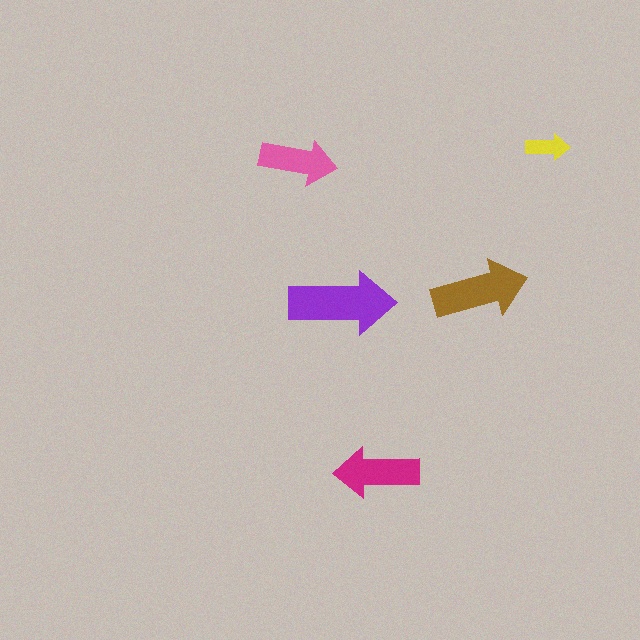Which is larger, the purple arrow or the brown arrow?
The purple one.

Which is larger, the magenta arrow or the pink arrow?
The magenta one.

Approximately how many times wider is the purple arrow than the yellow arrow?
About 2.5 times wider.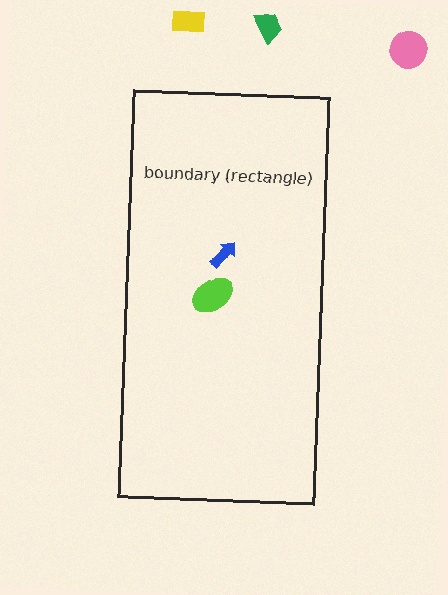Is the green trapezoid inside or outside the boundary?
Outside.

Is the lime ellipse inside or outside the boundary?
Inside.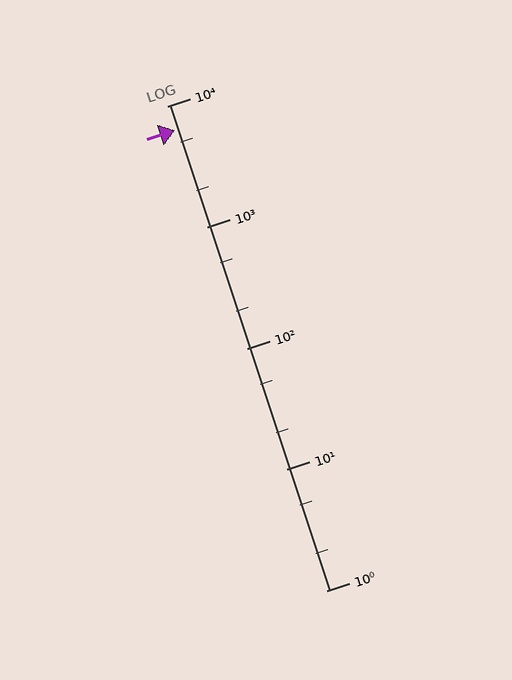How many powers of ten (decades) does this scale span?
The scale spans 4 decades, from 1 to 10000.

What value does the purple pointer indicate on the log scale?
The pointer indicates approximately 6300.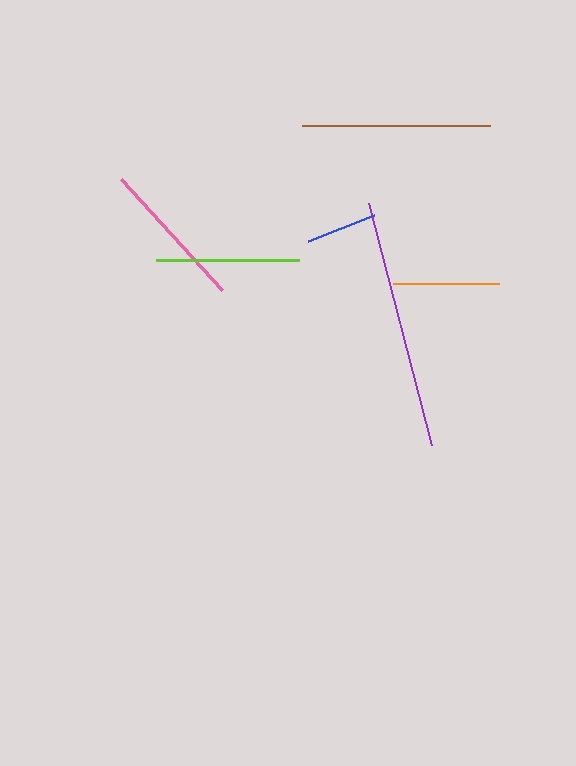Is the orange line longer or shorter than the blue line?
The orange line is longer than the blue line.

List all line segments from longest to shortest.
From longest to shortest: purple, brown, pink, lime, orange, blue.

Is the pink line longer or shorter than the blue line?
The pink line is longer than the blue line.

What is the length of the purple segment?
The purple segment is approximately 250 pixels long.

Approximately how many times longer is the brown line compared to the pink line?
The brown line is approximately 1.2 times the length of the pink line.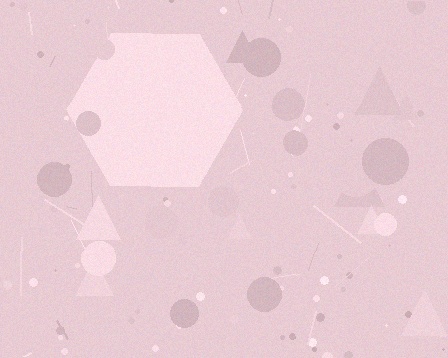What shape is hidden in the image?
A hexagon is hidden in the image.